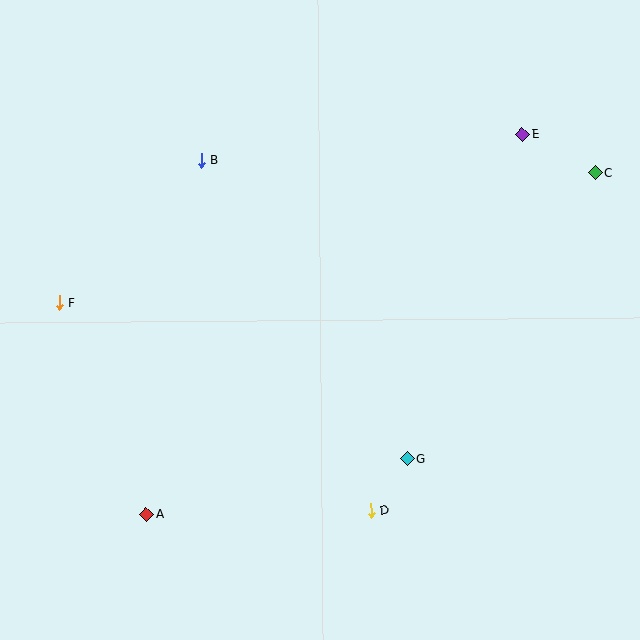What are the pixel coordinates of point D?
Point D is at (371, 510).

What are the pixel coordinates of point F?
Point F is at (59, 303).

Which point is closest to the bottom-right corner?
Point G is closest to the bottom-right corner.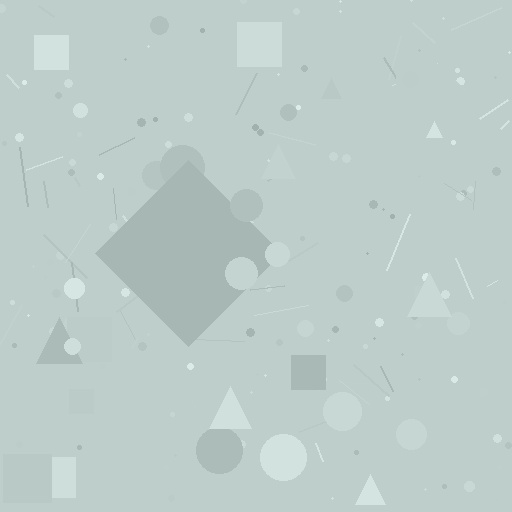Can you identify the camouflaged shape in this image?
The camouflaged shape is a diamond.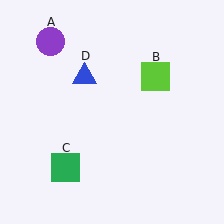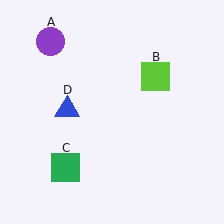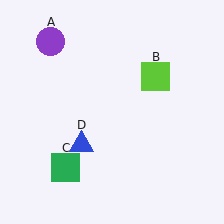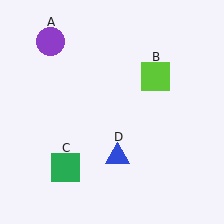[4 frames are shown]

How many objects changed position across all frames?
1 object changed position: blue triangle (object D).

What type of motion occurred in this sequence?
The blue triangle (object D) rotated counterclockwise around the center of the scene.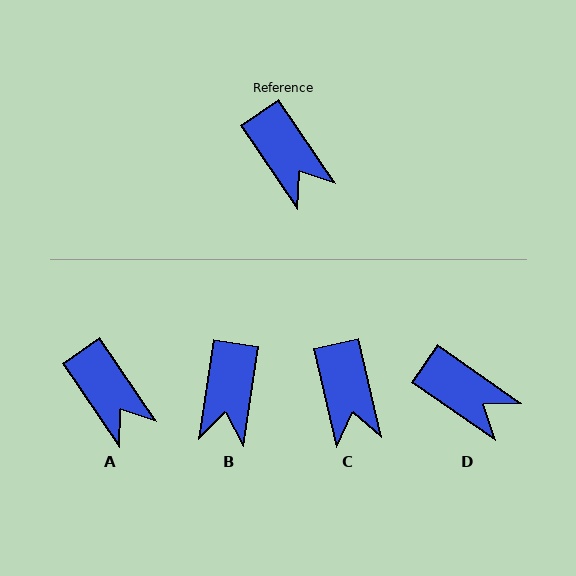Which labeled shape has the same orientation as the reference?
A.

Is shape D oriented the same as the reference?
No, it is off by about 21 degrees.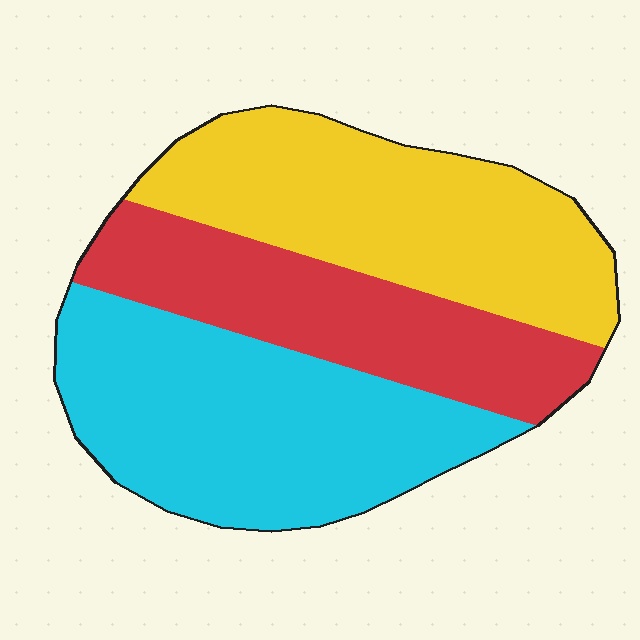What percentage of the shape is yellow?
Yellow covers around 35% of the shape.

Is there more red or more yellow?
Yellow.